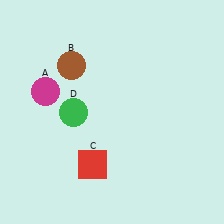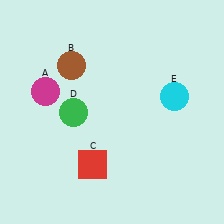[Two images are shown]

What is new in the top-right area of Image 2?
A cyan circle (E) was added in the top-right area of Image 2.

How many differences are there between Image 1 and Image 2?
There is 1 difference between the two images.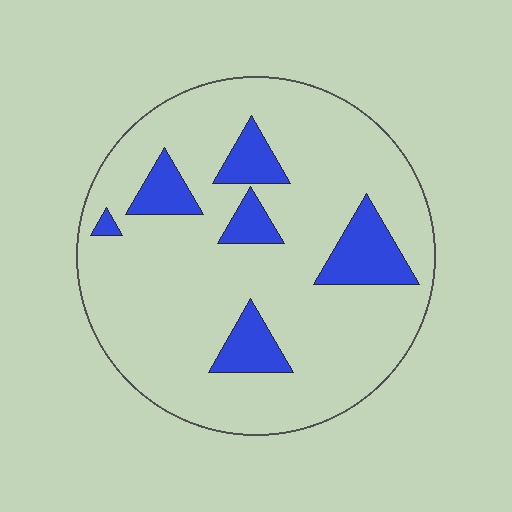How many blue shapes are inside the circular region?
6.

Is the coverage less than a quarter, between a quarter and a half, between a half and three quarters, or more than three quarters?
Less than a quarter.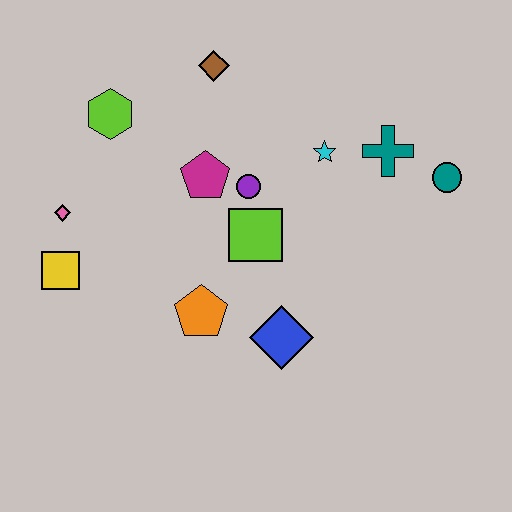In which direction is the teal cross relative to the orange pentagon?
The teal cross is to the right of the orange pentagon.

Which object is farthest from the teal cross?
The yellow square is farthest from the teal cross.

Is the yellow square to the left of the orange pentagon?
Yes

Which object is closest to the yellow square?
The pink diamond is closest to the yellow square.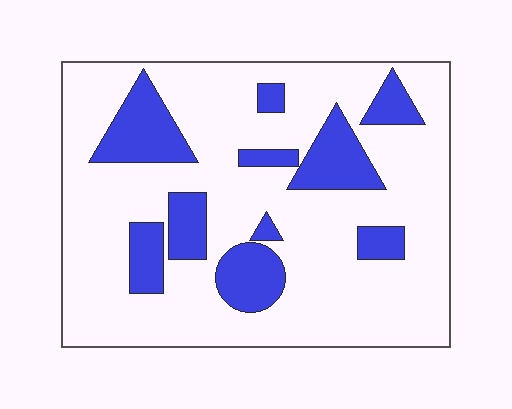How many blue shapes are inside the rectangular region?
10.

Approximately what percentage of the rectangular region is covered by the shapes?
Approximately 20%.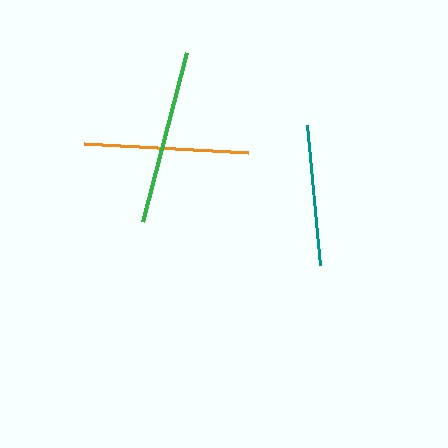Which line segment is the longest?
The green line is the longest at approximately 175 pixels.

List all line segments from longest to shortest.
From longest to shortest: green, orange, teal.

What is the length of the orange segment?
The orange segment is approximately 164 pixels long.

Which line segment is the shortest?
The teal line is the shortest at approximately 140 pixels.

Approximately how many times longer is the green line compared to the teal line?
The green line is approximately 1.3 times the length of the teal line.